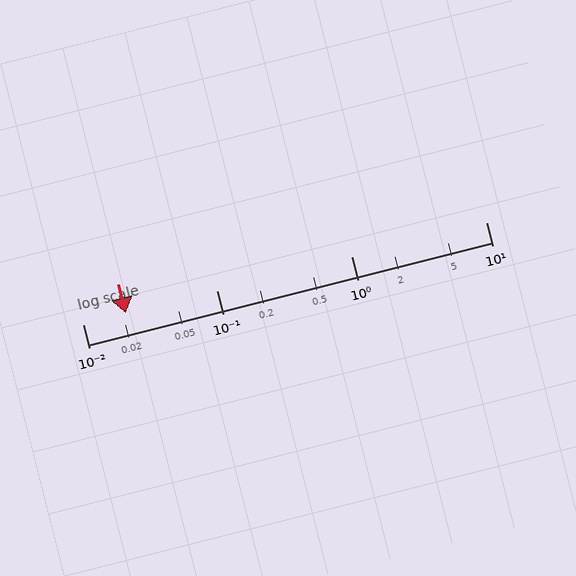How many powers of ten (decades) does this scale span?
The scale spans 3 decades, from 0.01 to 10.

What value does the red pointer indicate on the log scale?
The pointer indicates approximately 0.021.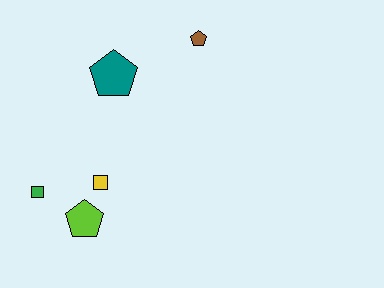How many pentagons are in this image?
There are 3 pentagons.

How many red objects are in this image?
There are no red objects.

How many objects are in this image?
There are 5 objects.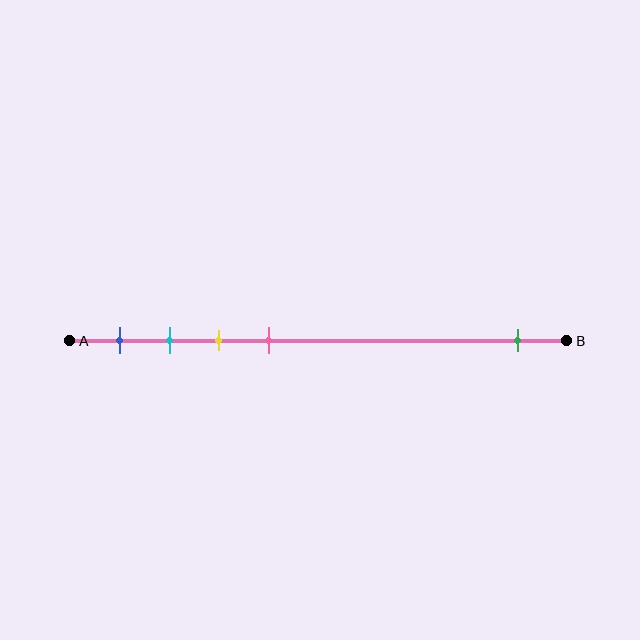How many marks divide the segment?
There are 5 marks dividing the segment.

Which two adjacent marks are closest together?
The cyan and yellow marks are the closest adjacent pair.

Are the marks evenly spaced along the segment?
No, the marks are not evenly spaced.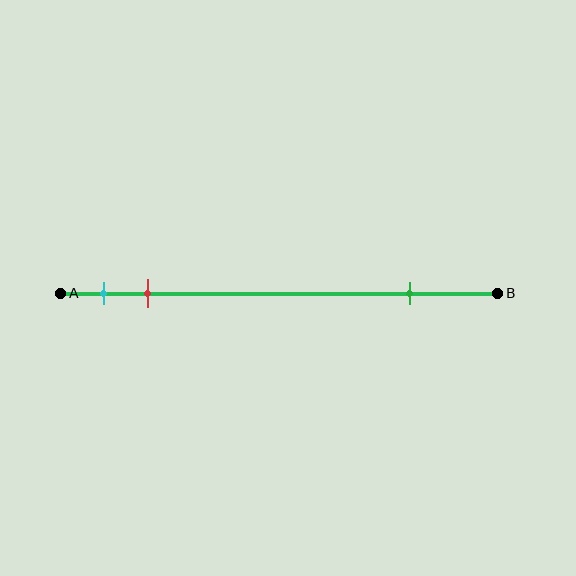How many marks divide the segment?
There are 3 marks dividing the segment.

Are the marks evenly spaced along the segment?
No, the marks are not evenly spaced.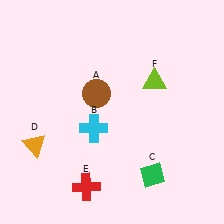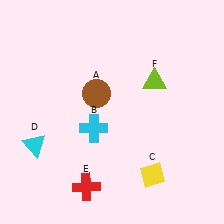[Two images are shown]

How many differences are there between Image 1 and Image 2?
There are 2 differences between the two images.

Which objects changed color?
C changed from green to yellow. D changed from orange to cyan.